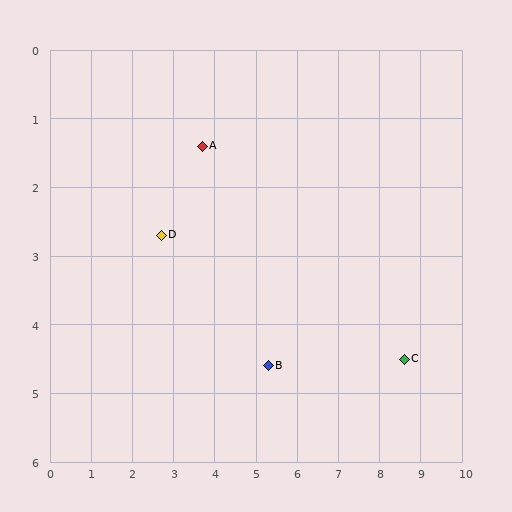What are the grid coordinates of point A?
Point A is at approximately (3.7, 1.4).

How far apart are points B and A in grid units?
Points B and A are about 3.6 grid units apart.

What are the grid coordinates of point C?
Point C is at approximately (8.6, 4.5).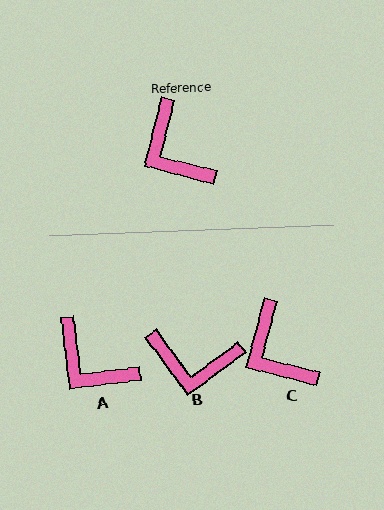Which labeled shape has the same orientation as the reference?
C.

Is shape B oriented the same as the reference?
No, it is off by about 51 degrees.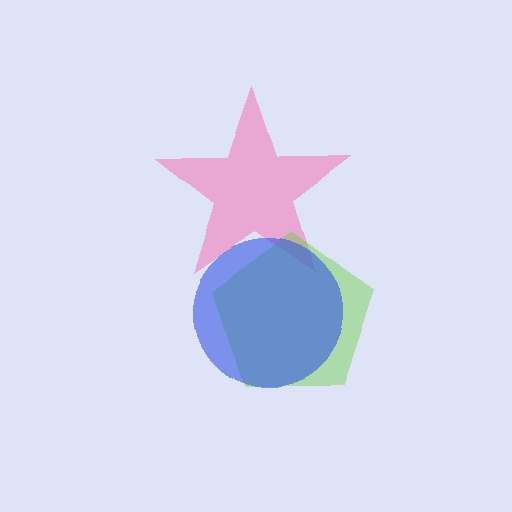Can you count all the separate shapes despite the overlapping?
Yes, there are 3 separate shapes.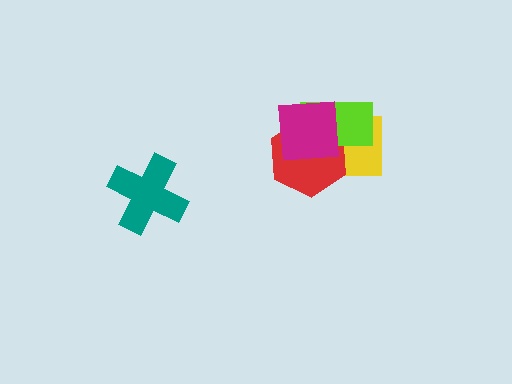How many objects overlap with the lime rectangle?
3 objects overlap with the lime rectangle.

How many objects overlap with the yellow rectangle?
3 objects overlap with the yellow rectangle.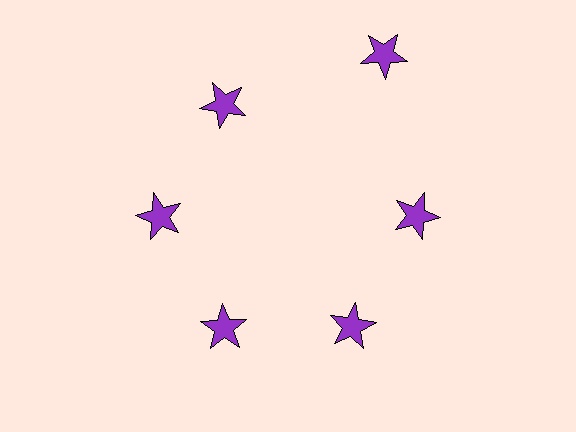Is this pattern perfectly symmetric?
No. The 6 purple stars are arranged in a ring, but one element near the 1 o'clock position is pushed outward from the center, breaking the 6-fold rotational symmetry.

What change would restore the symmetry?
The symmetry would be restored by moving it inward, back onto the ring so that all 6 stars sit at equal angles and equal distance from the center.